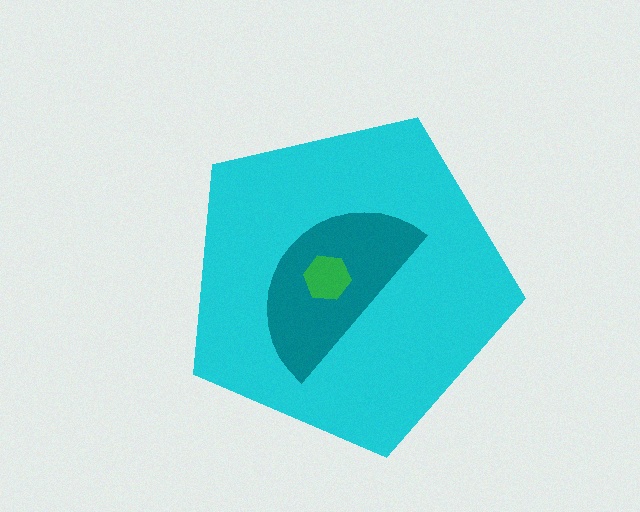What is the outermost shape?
The cyan pentagon.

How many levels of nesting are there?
3.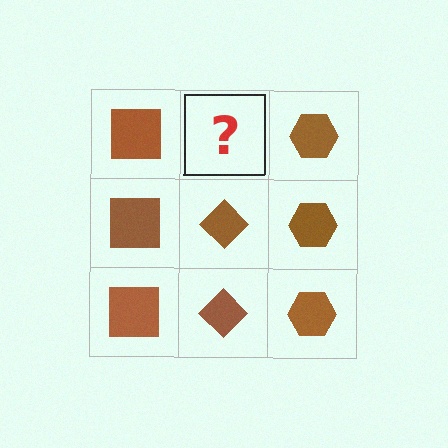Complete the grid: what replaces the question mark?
The question mark should be replaced with a brown diamond.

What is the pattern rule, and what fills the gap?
The rule is that each column has a consistent shape. The gap should be filled with a brown diamond.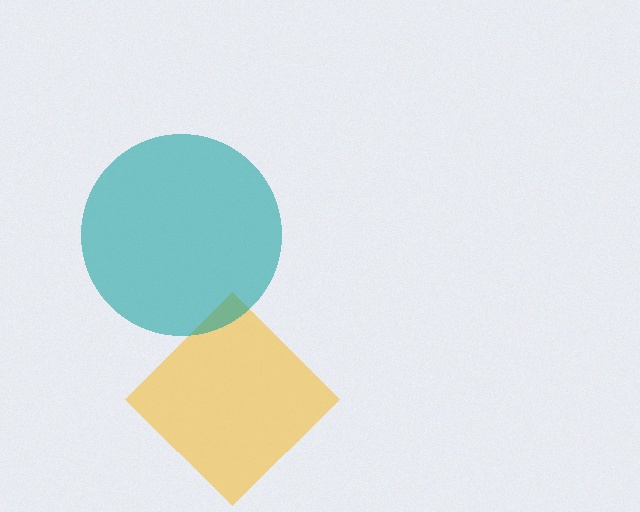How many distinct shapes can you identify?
There are 2 distinct shapes: a yellow diamond, a teal circle.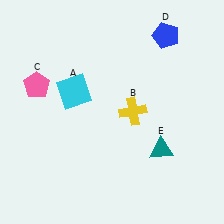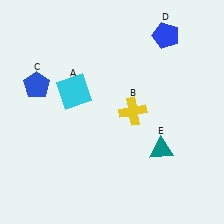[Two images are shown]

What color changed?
The pentagon (C) changed from pink in Image 1 to blue in Image 2.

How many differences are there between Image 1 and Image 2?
There is 1 difference between the two images.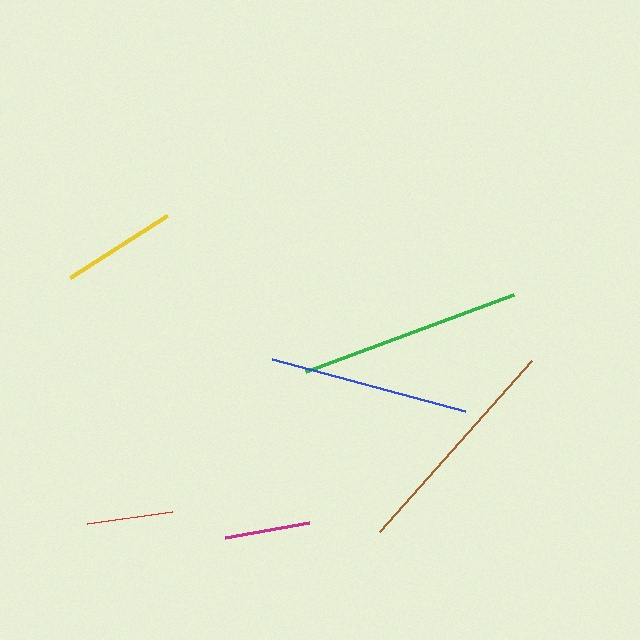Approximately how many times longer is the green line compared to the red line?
The green line is approximately 2.6 times the length of the red line.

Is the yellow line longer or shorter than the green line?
The green line is longer than the yellow line.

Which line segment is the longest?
The brown line is the longest at approximately 229 pixels.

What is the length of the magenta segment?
The magenta segment is approximately 86 pixels long.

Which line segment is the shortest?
The magenta line is the shortest at approximately 86 pixels.